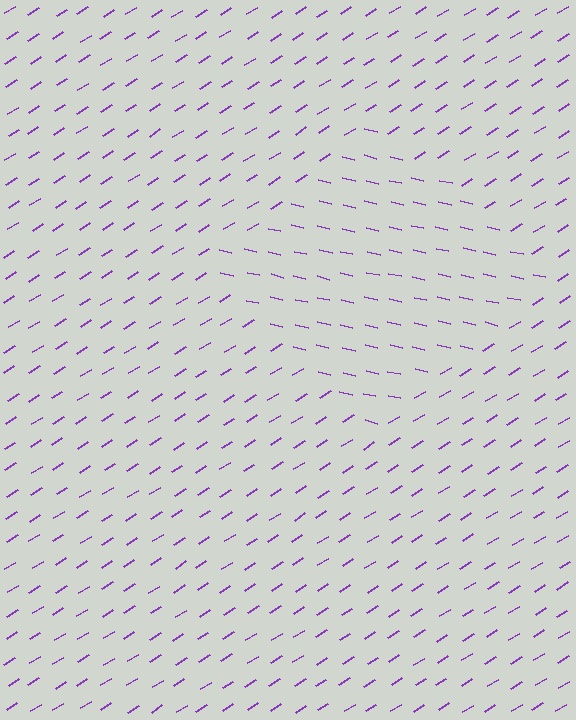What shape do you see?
I see a diamond.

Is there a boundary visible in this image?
Yes, there is a texture boundary formed by a change in line orientation.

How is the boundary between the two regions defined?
The boundary is defined purely by a change in line orientation (approximately 45 degrees difference). All lines are the same color and thickness.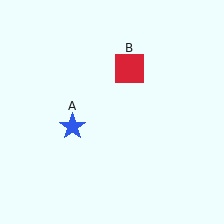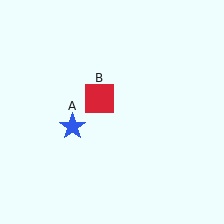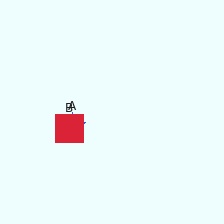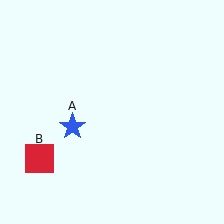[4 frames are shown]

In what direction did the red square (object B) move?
The red square (object B) moved down and to the left.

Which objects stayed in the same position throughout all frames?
Blue star (object A) remained stationary.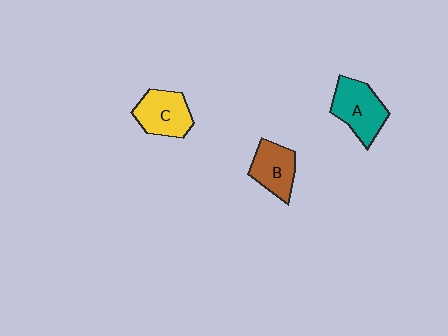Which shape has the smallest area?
Shape B (brown).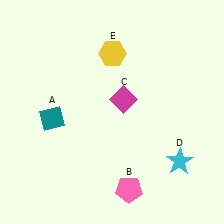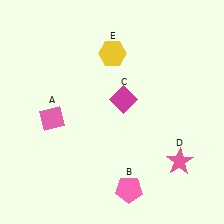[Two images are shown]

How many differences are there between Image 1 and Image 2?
There are 2 differences between the two images.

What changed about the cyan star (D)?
In Image 1, D is cyan. In Image 2, it changed to pink.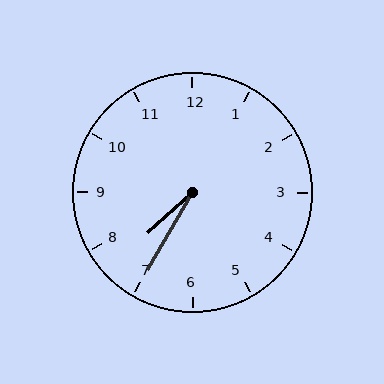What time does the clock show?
7:35.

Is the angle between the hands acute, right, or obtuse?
It is acute.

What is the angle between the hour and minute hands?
Approximately 18 degrees.